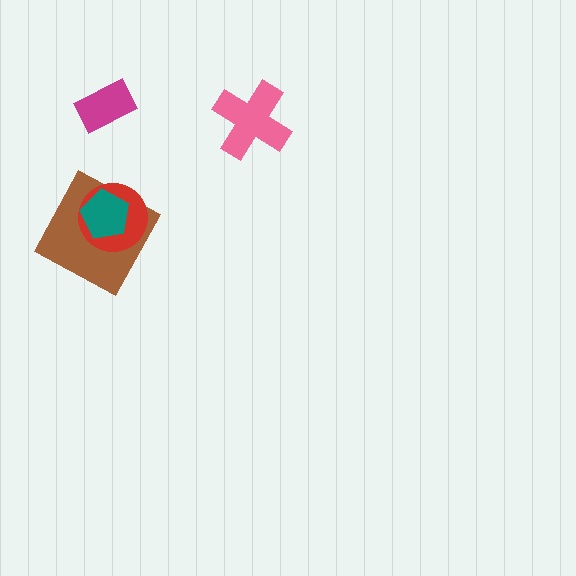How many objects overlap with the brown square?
2 objects overlap with the brown square.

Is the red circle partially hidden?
Yes, it is partially covered by another shape.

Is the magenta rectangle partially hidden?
No, no other shape covers it.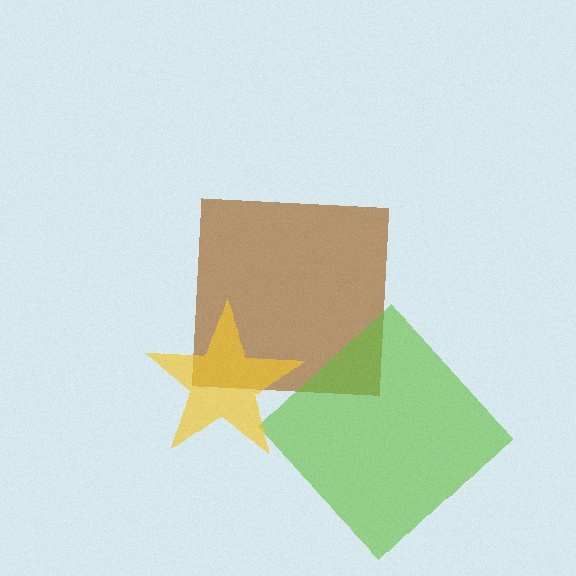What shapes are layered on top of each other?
The layered shapes are: a brown square, a lime diamond, a yellow star.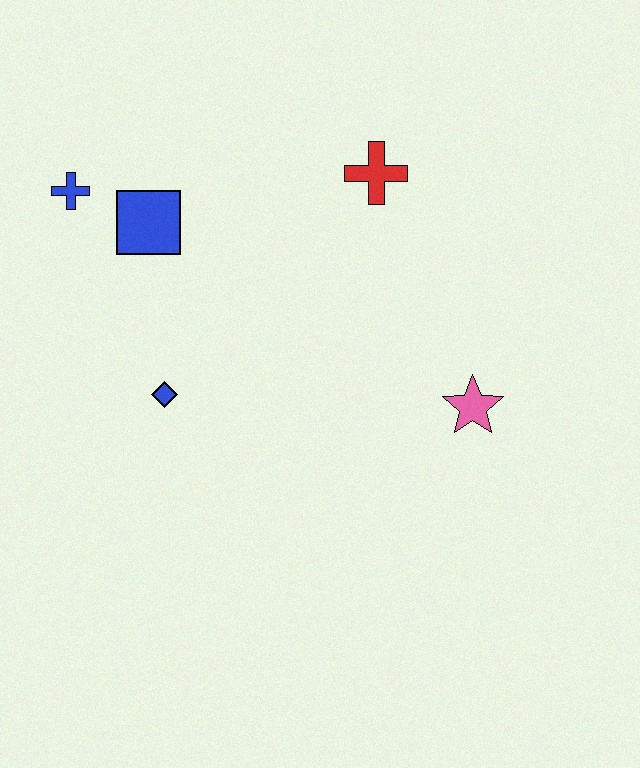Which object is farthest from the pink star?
The blue cross is farthest from the pink star.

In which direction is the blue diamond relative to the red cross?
The blue diamond is below the red cross.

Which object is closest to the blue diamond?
The blue square is closest to the blue diamond.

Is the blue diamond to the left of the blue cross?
No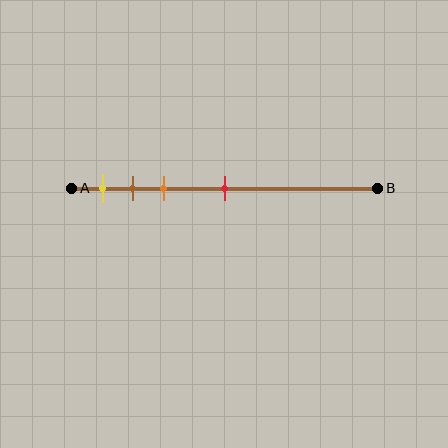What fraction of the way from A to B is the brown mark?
The brown mark is approximately 20% (0.2) of the way from A to B.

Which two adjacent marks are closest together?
The brown and orange marks are the closest adjacent pair.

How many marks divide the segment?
There are 4 marks dividing the segment.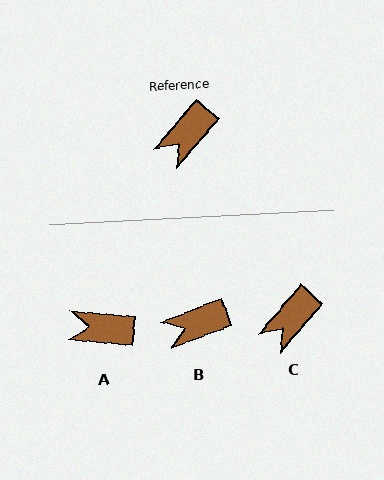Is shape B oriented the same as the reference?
No, it is off by about 28 degrees.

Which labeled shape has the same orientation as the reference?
C.